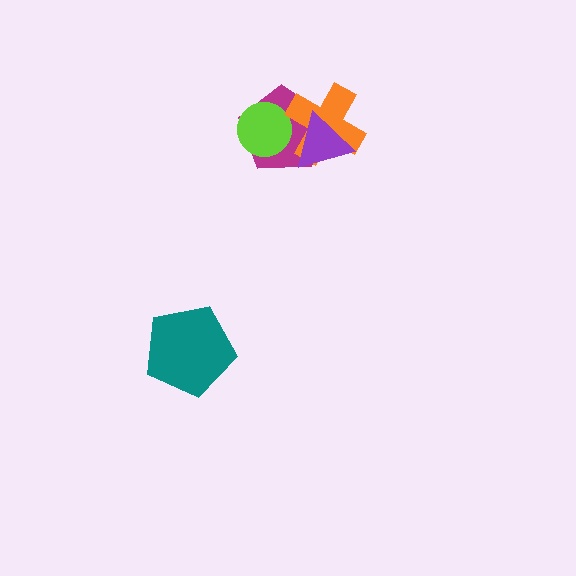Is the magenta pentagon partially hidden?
Yes, it is partially covered by another shape.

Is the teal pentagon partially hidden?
No, no other shape covers it.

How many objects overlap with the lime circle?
1 object overlaps with the lime circle.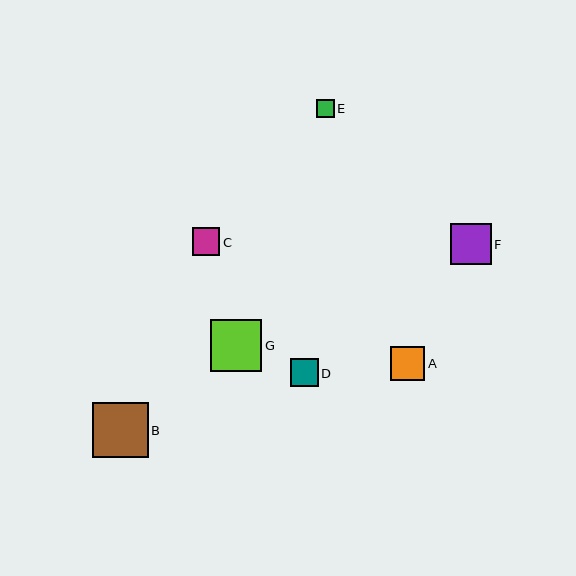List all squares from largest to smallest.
From largest to smallest: B, G, F, A, D, C, E.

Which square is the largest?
Square B is the largest with a size of approximately 55 pixels.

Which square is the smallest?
Square E is the smallest with a size of approximately 18 pixels.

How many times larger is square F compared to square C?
Square F is approximately 1.5 times the size of square C.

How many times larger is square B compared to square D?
Square B is approximately 2.0 times the size of square D.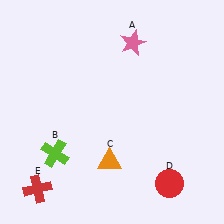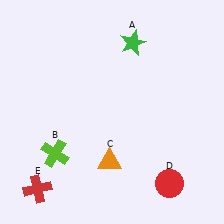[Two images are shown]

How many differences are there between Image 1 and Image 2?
There is 1 difference between the two images.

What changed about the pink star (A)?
In Image 1, A is pink. In Image 2, it changed to green.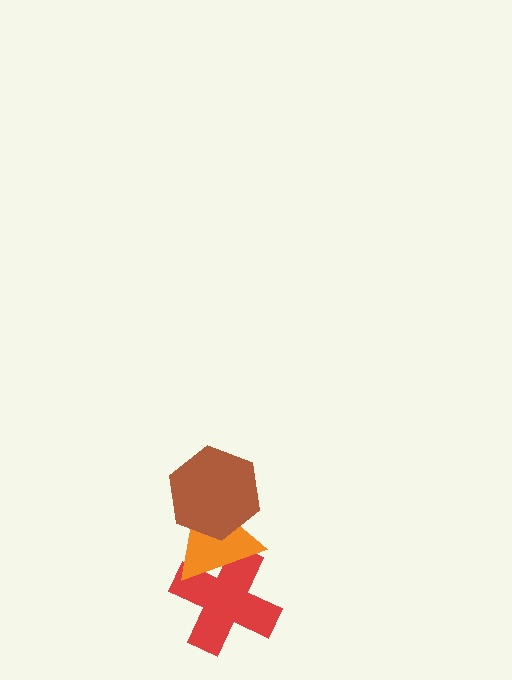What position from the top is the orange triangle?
The orange triangle is 2nd from the top.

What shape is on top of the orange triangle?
The brown hexagon is on top of the orange triangle.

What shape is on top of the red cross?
The orange triangle is on top of the red cross.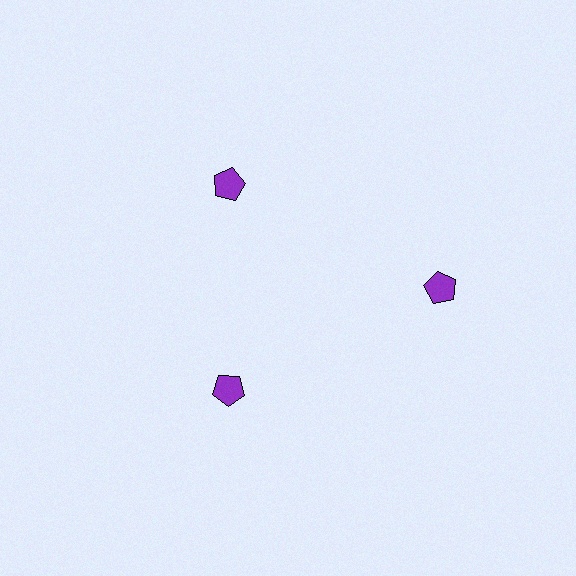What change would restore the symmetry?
The symmetry would be restored by moving it inward, back onto the ring so that all 3 pentagons sit at equal angles and equal distance from the center.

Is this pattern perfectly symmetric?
No. The 3 purple pentagons are arranged in a ring, but one element near the 3 o'clock position is pushed outward from the center, breaking the 3-fold rotational symmetry.